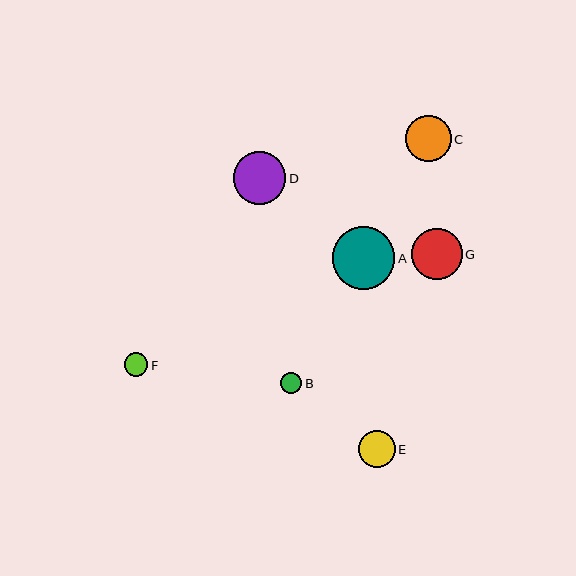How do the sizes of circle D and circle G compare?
Circle D and circle G are approximately the same size.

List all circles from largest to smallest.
From largest to smallest: A, D, G, C, E, F, B.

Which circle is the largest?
Circle A is the largest with a size of approximately 62 pixels.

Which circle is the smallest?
Circle B is the smallest with a size of approximately 22 pixels.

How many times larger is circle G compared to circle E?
Circle G is approximately 1.4 times the size of circle E.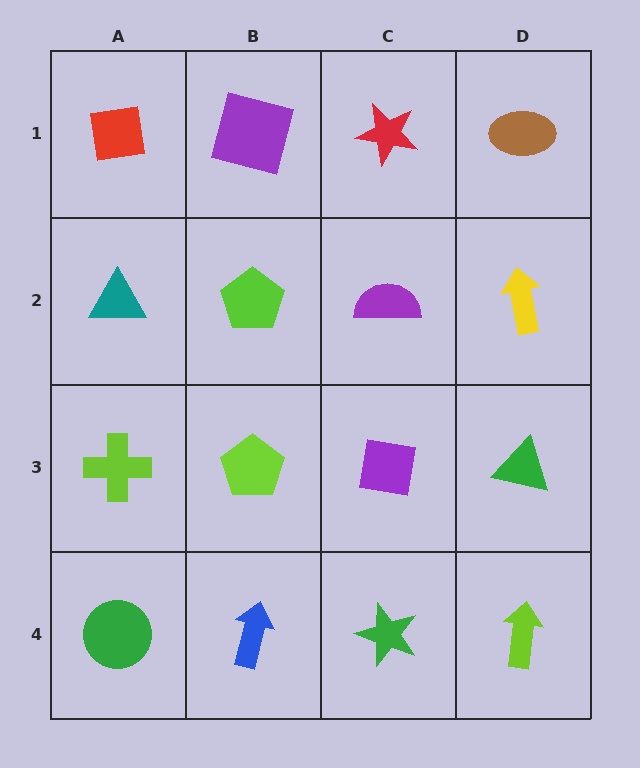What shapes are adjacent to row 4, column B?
A lime pentagon (row 3, column B), a green circle (row 4, column A), a green star (row 4, column C).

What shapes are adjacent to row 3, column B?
A lime pentagon (row 2, column B), a blue arrow (row 4, column B), a lime cross (row 3, column A), a purple square (row 3, column C).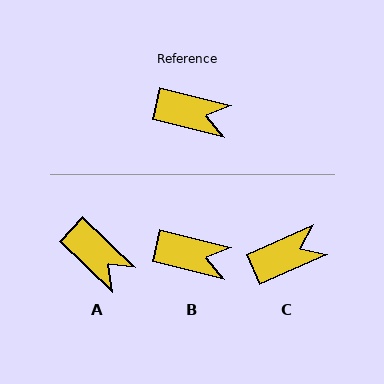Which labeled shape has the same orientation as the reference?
B.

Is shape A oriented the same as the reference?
No, it is off by about 30 degrees.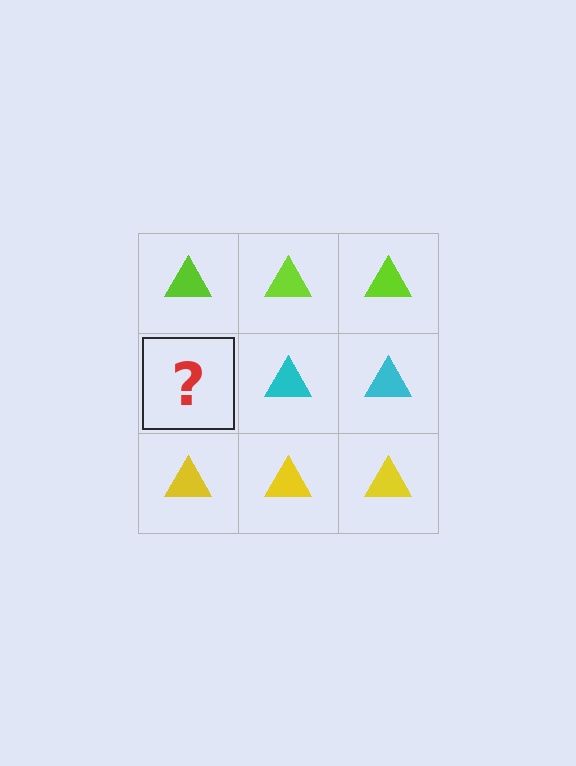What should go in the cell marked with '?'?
The missing cell should contain a cyan triangle.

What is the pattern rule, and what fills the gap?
The rule is that each row has a consistent color. The gap should be filled with a cyan triangle.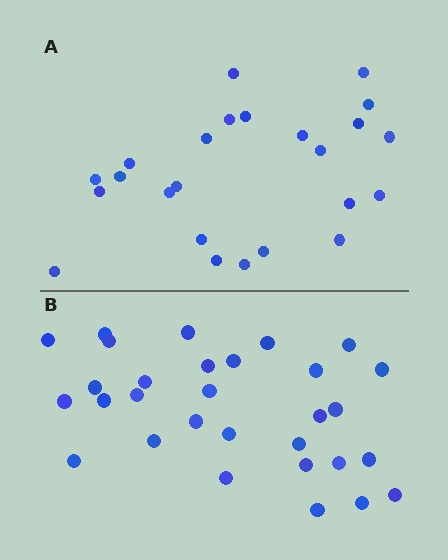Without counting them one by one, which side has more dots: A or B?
Region B (the bottom region) has more dots.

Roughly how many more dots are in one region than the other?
Region B has about 6 more dots than region A.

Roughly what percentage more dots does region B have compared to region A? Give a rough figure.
About 25% more.